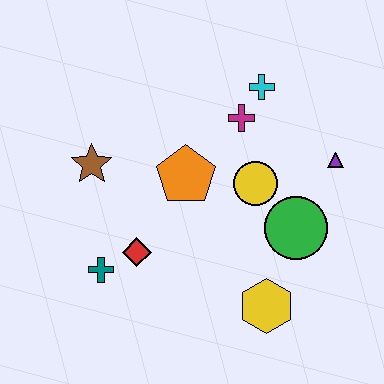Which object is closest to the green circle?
The yellow circle is closest to the green circle.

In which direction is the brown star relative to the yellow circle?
The brown star is to the left of the yellow circle.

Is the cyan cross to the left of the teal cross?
No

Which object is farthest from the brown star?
The purple triangle is farthest from the brown star.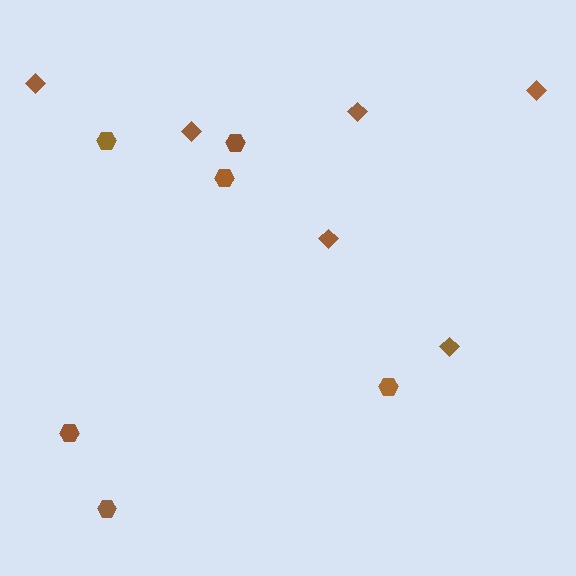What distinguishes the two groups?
There are 2 groups: one group of diamonds (6) and one group of hexagons (6).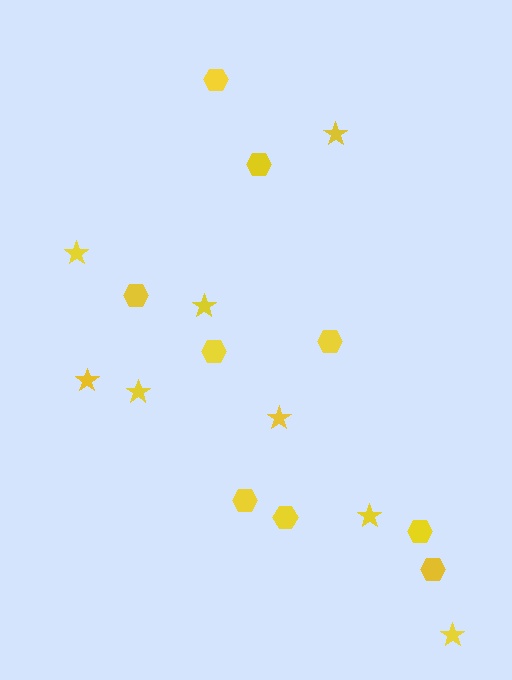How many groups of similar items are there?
There are 2 groups: one group of hexagons (9) and one group of stars (8).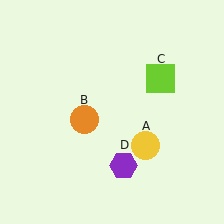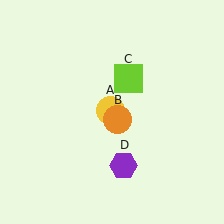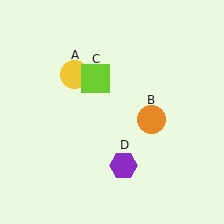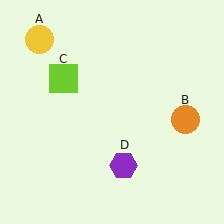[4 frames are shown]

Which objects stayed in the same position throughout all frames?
Purple hexagon (object D) remained stationary.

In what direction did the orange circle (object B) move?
The orange circle (object B) moved right.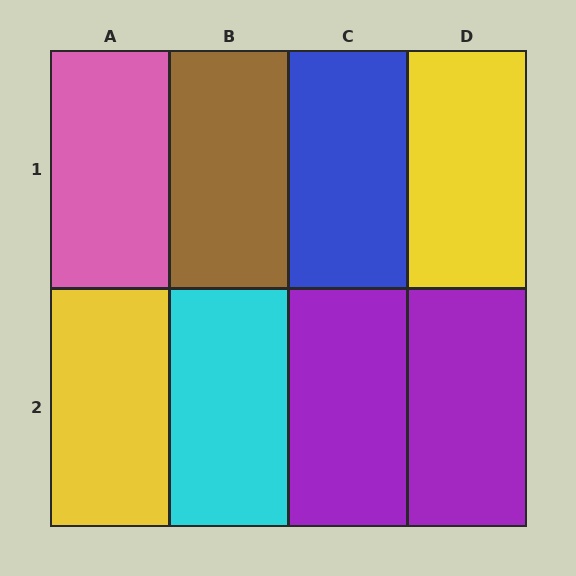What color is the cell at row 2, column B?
Cyan.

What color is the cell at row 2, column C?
Purple.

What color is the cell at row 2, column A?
Yellow.